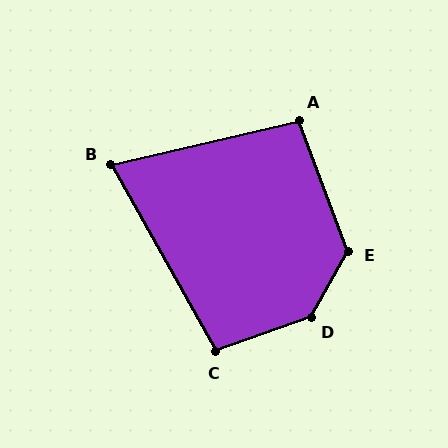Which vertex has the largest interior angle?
D, at approximately 139 degrees.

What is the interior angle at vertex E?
Approximately 130 degrees (obtuse).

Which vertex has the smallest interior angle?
B, at approximately 74 degrees.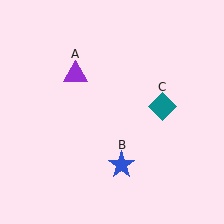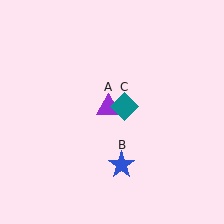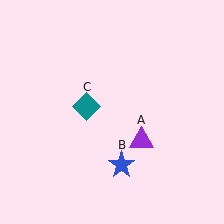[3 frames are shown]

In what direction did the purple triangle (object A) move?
The purple triangle (object A) moved down and to the right.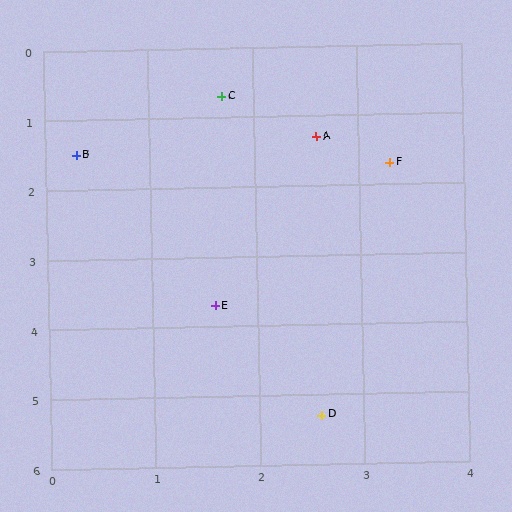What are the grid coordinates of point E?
Point E is at approximately (1.6, 3.7).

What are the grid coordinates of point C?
Point C is at approximately (1.7, 0.7).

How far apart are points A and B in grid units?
Points A and B are about 2.3 grid units apart.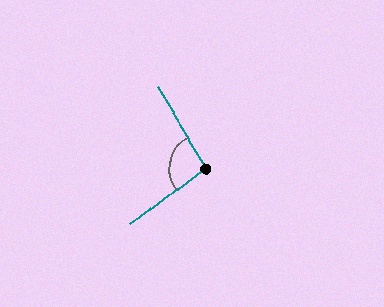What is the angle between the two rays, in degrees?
Approximately 96 degrees.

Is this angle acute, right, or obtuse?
It is obtuse.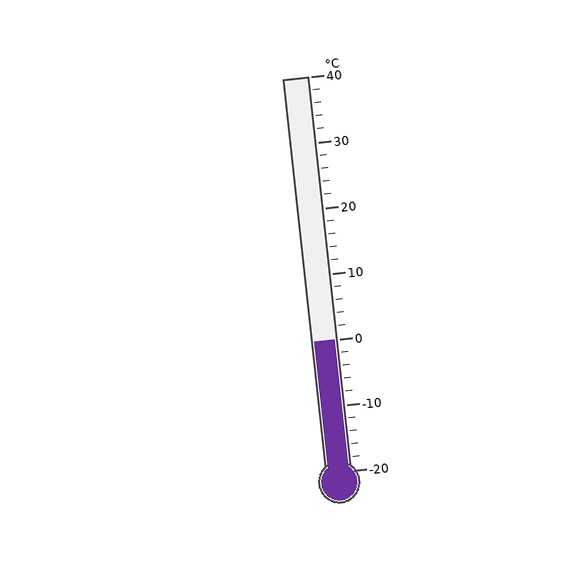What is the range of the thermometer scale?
The thermometer scale ranges from -20°C to 40°C.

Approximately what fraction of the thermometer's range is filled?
The thermometer is filled to approximately 35% of its range.